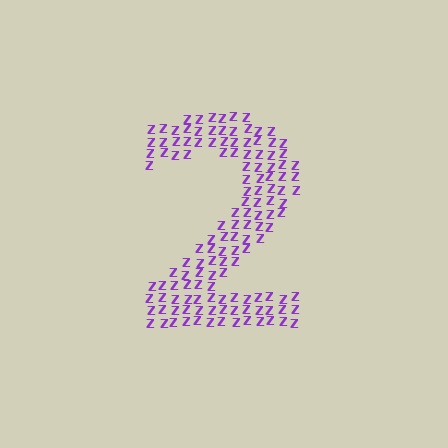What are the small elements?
The small elements are letter Z's.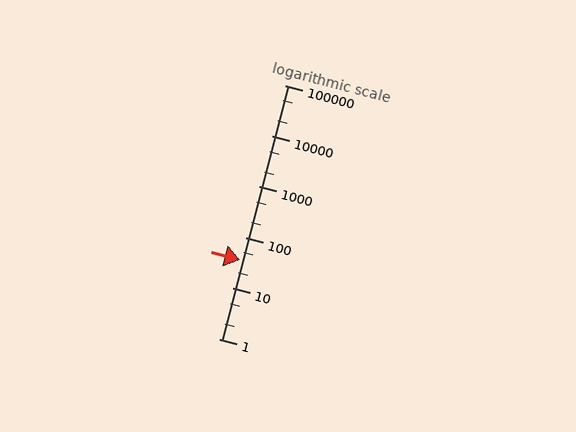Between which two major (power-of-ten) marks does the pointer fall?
The pointer is between 10 and 100.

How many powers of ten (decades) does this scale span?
The scale spans 5 decades, from 1 to 100000.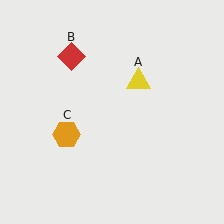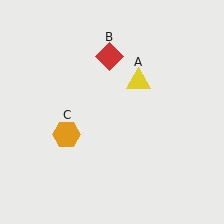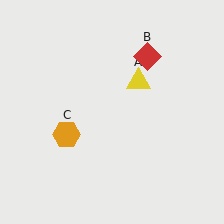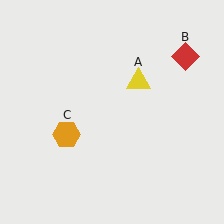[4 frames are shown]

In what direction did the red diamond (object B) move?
The red diamond (object B) moved right.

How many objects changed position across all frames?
1 object changed position: red diamond (object B).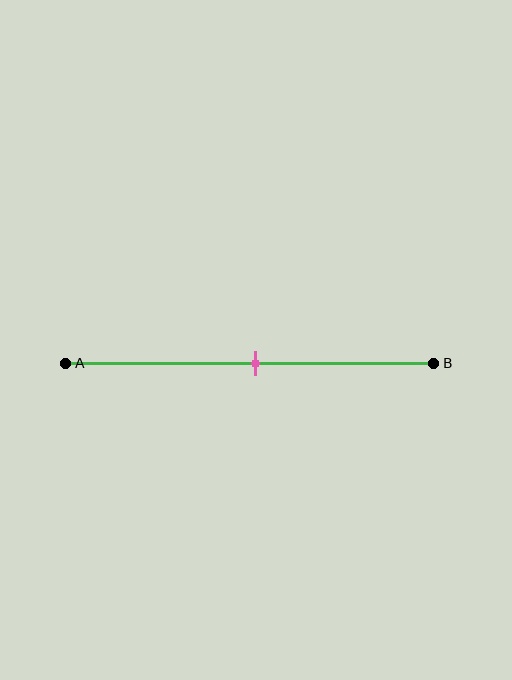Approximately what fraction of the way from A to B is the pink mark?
The pink mark is approximately 50% of the way from A to B.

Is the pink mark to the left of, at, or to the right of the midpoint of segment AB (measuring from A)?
The pink mark is approximately at the midpoint of segment AB.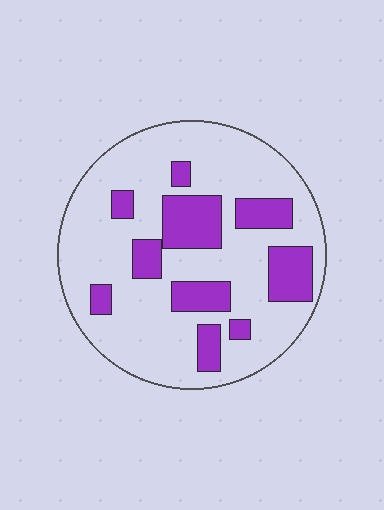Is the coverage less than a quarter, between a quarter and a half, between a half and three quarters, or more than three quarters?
Less than a quarter.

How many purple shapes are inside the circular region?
10.